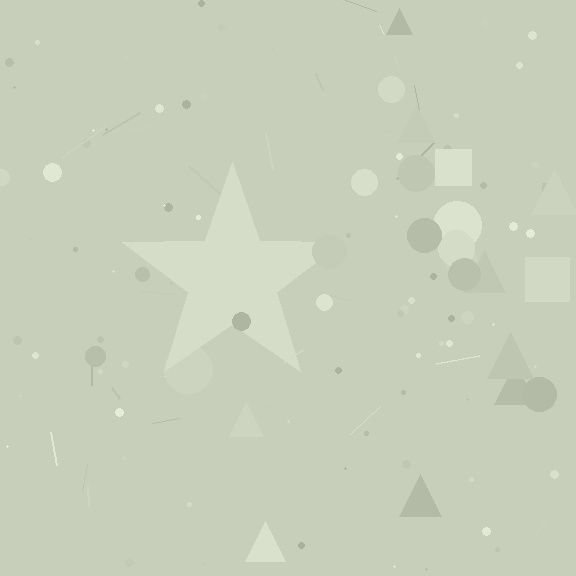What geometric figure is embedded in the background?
A star is embedded in the background.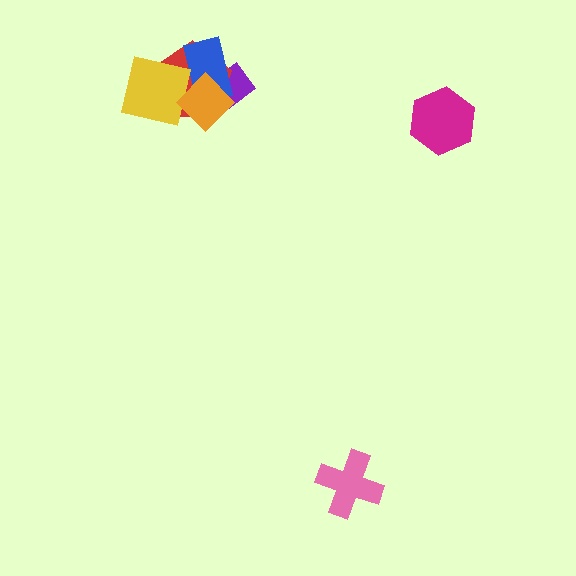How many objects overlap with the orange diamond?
4 objects overlap with the orange diamond.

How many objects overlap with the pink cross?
0 objects overlap with the pink cross.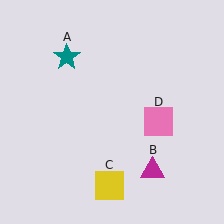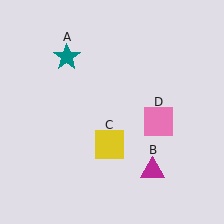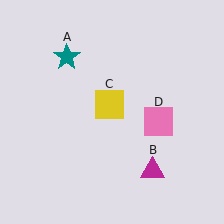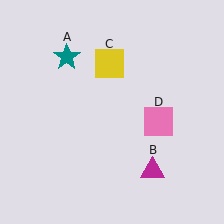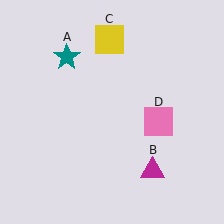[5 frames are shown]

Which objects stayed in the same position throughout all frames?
Teal star (object A) and magenta triangle (object B) and pink square (object D) remained stationary.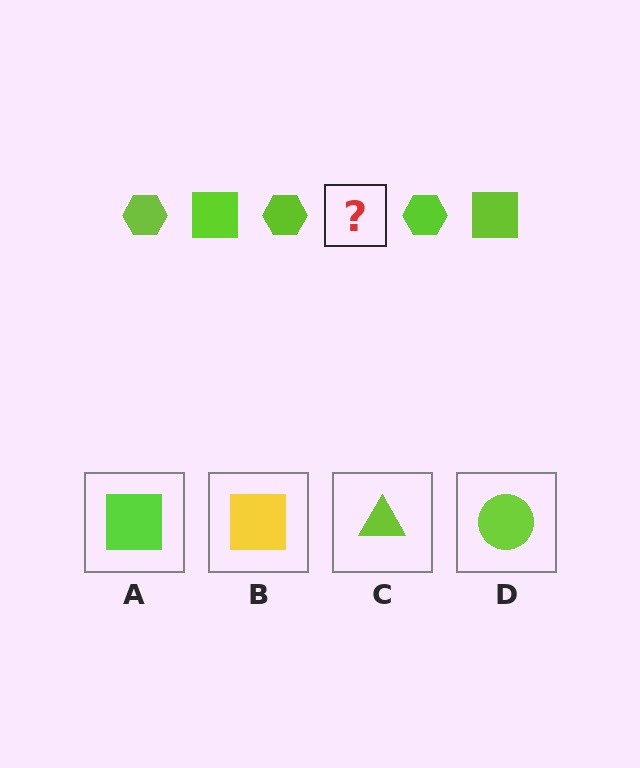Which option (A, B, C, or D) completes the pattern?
A.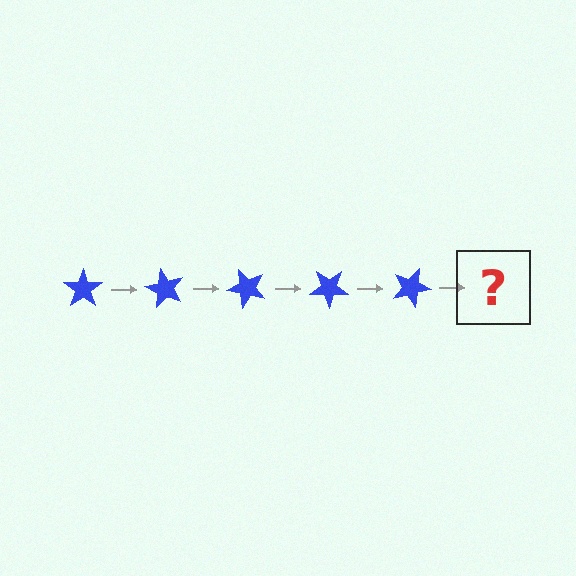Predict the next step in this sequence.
The next step is a blue star rotated 300 degrees.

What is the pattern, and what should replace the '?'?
The pattern is that the star rotates 60 degrees each step. The '?' should be a blue star rotated 300 degrees.